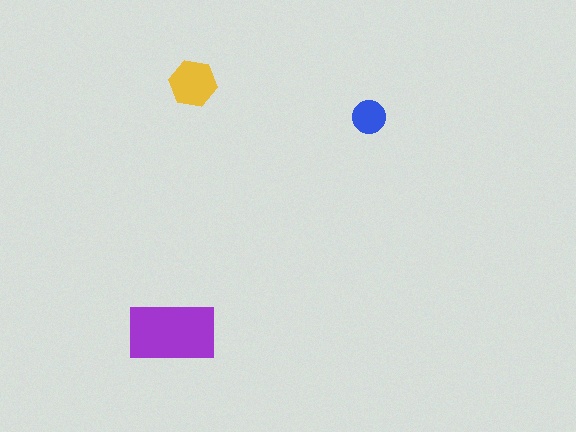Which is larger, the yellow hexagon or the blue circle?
The yellow hexagon.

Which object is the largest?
The purple rectangle.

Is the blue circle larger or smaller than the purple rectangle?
Smaller.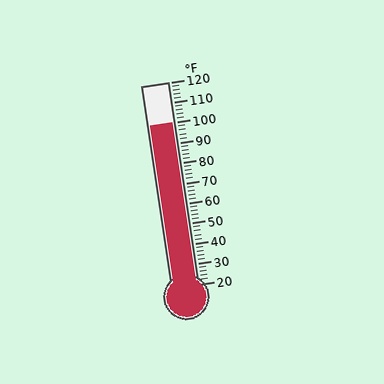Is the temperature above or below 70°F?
The temperature is above 70°F.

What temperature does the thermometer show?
The thermometer shows approximately 100°F.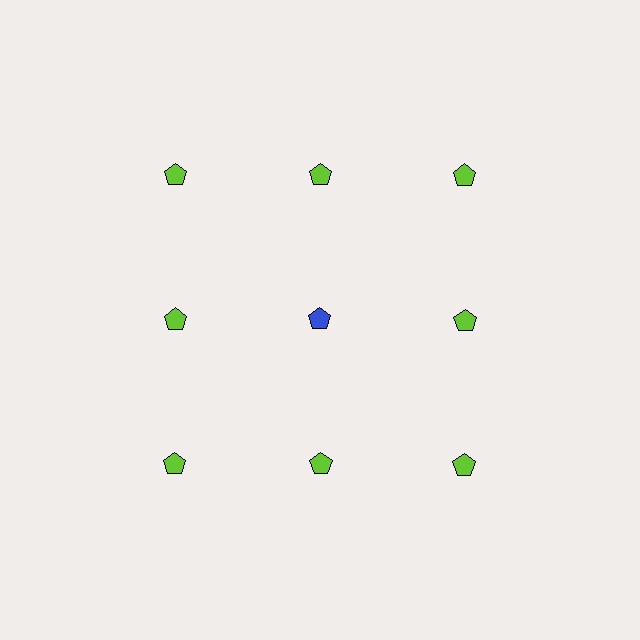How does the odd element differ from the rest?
It has a different color: blue instead of lime.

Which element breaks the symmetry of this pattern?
The blue pentagon in the second row, second from left column breaks the symmetry. All other shapes are lime pentagons.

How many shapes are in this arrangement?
There are 9 shapes arranged in a grid pattern.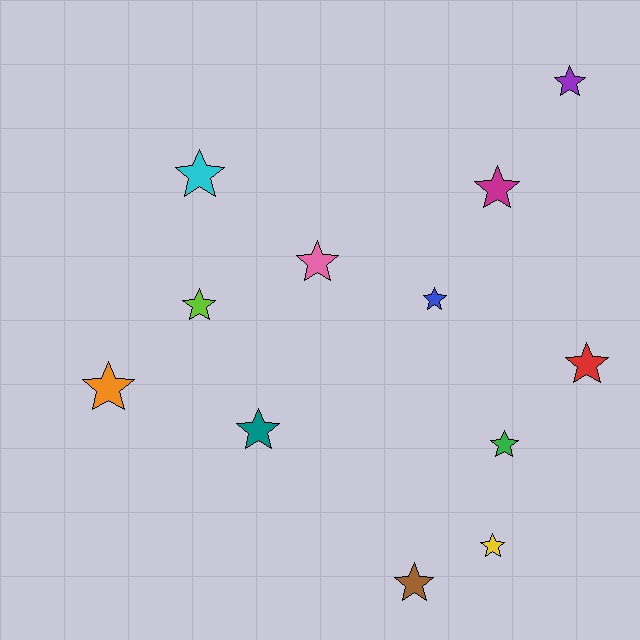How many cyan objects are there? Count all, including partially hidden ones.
There is 1 cyan object.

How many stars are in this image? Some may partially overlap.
There are 12 stars.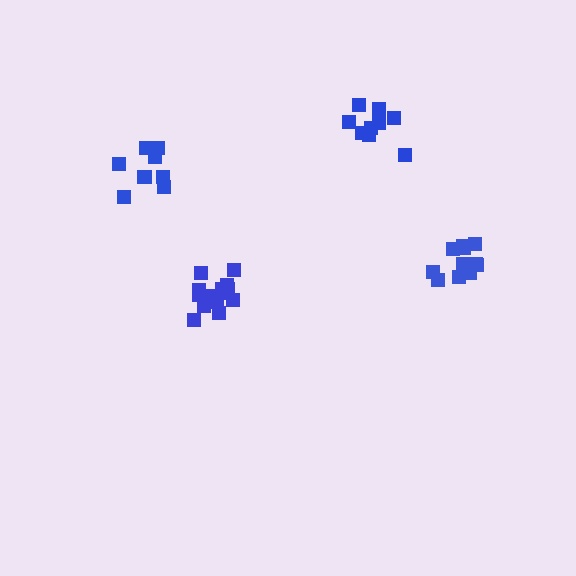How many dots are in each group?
Group 1: 9 dots, Group 2: 9 dots, Group 3: 11 dots, Group 4: 14 dots (43 total).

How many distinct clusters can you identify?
There are 4 distinct clusters.